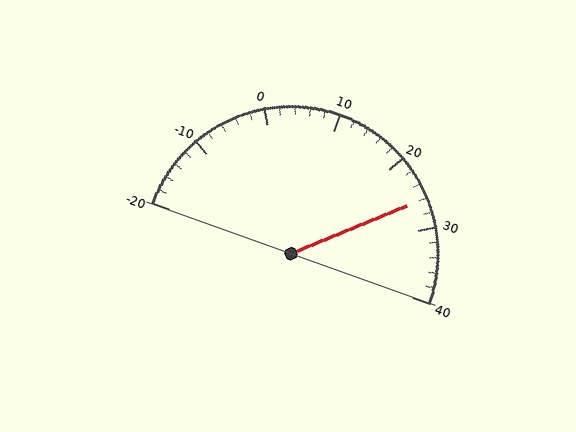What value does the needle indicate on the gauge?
The needle indicates approximately 26.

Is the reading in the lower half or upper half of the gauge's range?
The reading is in the upper half of the range (-20 to 40).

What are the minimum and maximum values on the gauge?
The gauge ranges from -20 to 40.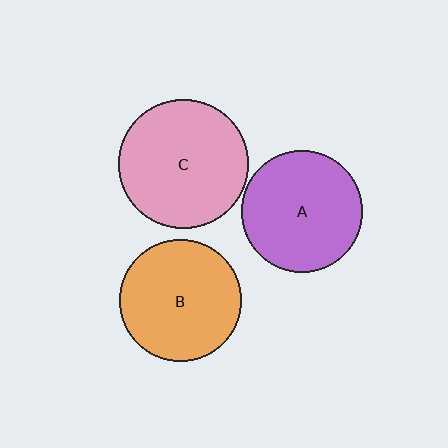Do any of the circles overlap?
No, none of the circles overlap.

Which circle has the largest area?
Circle C (pink).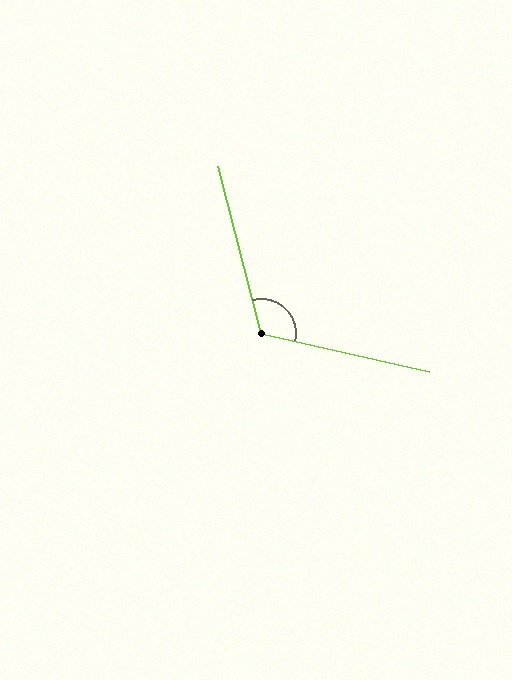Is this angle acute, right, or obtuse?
It is obtuse.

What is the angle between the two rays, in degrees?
Approximately 117 degrees.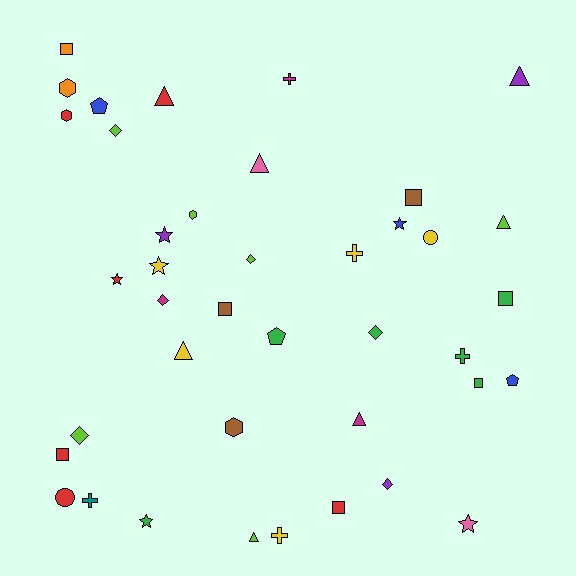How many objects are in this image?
There are 40 objects.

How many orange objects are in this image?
There are 2 orange objects.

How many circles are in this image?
There are 2 circles.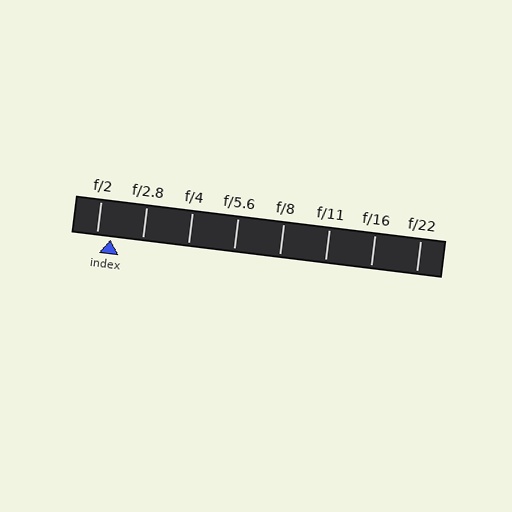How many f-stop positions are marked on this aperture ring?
There are 8 f-stop positions marked.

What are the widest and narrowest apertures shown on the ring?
The widest aperture shown is f/2 and the narrowest is f/22.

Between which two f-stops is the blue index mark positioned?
The index mark is between f/2 and f/2.8.